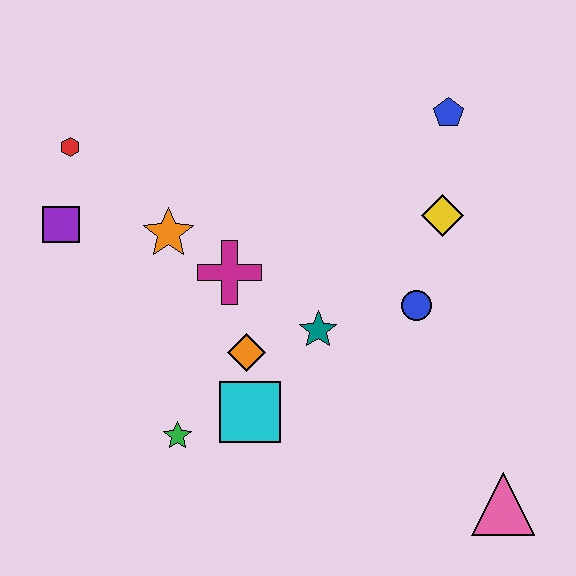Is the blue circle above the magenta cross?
No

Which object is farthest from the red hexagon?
The pink triangle is farthest from the red hexagon.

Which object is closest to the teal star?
The orange diamond is closest to the teal star.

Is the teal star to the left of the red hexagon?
No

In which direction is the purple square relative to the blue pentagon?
The purple square is to the left of the blue pentagon.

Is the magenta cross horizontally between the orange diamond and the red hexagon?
Yes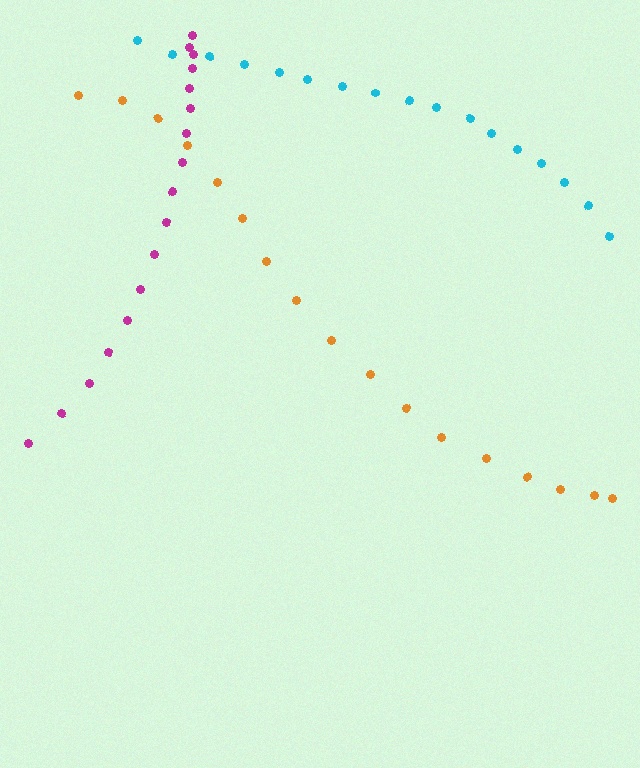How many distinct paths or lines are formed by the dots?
There are 3 distinct paths.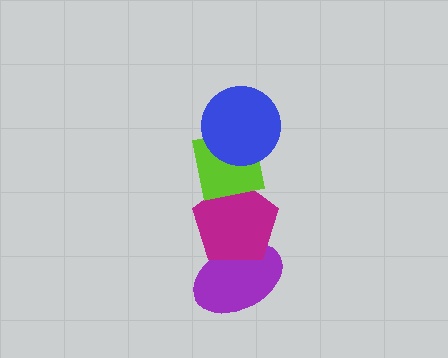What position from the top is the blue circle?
The blue circle is 1st from the top.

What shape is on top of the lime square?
The blue circle is on top of the lime square.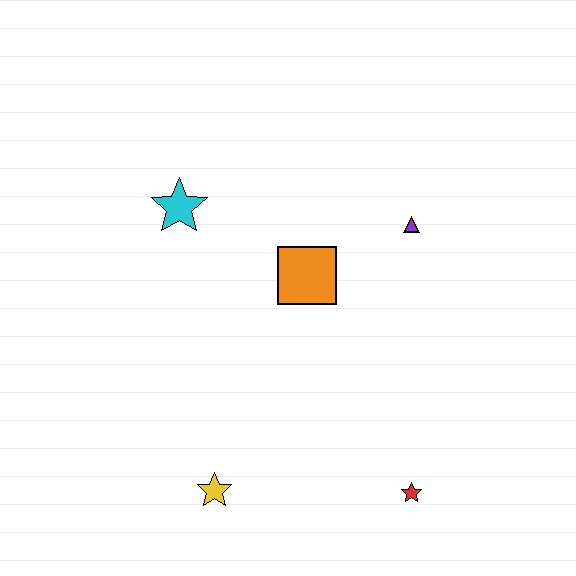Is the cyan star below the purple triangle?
No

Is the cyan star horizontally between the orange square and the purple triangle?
No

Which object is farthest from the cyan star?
The red star is farthest from the cyan star.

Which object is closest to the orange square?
The purple triangle is closest to the orange square.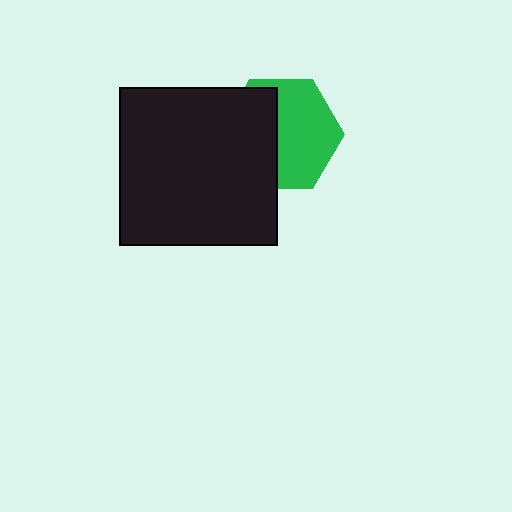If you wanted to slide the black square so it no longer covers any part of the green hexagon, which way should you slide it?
Slide it left — that is the most direct way to separate the two shapes.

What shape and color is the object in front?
The object in front is a black square.